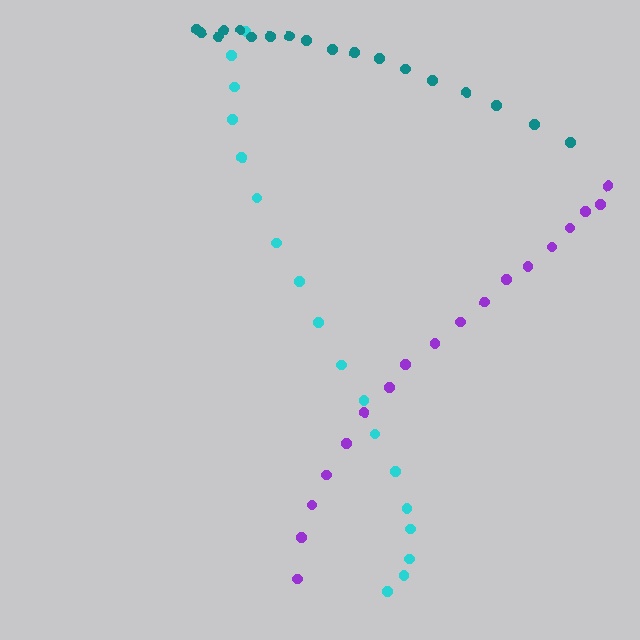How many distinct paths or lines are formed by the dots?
There are 3 distinct paths.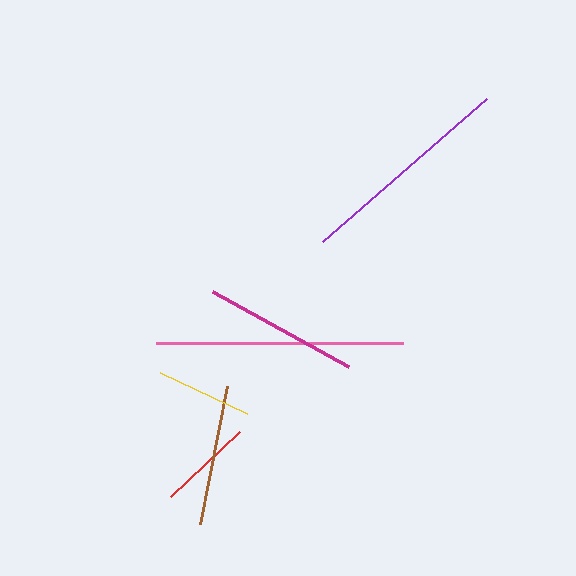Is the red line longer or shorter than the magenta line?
The magenta line is longer than the red line.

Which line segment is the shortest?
The red line is the shortest at approximately 95 pixels.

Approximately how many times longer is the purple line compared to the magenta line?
The purple line is approximately 1.4 times the length of the magenta line.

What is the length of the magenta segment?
The magenta segment is approximately 155 pixels long.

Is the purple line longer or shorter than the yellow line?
The purple line is longer than the yellow line.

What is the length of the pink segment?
The pink segment is approximately 246 pixels long.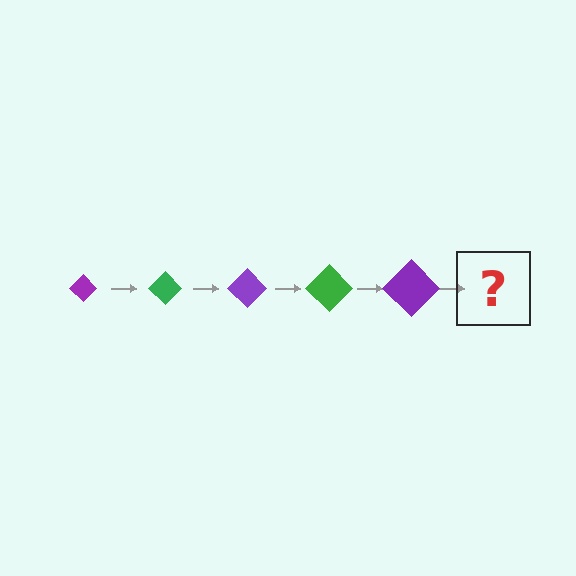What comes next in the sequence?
The next element should be a green diamond, larger than the previous one.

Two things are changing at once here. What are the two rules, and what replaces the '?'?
The two rules are that the diamond grows larger each step and the color cycles through purple and green. The '?' should be a green diamond, larger than the previous one.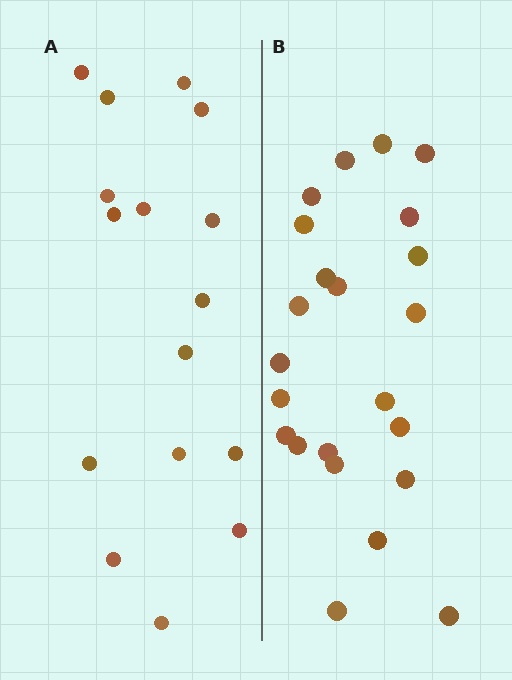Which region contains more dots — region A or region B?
Region B (the right region) has more dots.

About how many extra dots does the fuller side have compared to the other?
Region B has roughly 8 or so more dots than region A.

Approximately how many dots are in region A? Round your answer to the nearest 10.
About 20 dots. (The exact count is 16, which rounds to 20.)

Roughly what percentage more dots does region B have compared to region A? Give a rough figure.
About 45% more.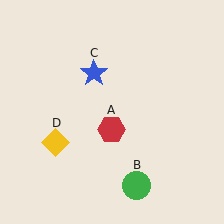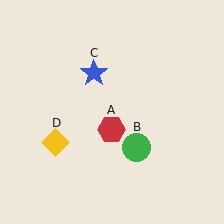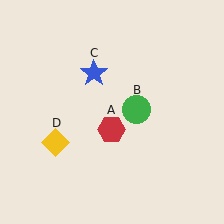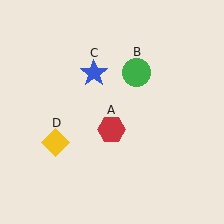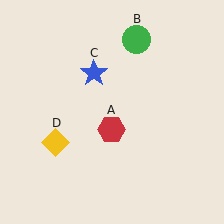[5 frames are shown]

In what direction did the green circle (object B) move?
The green circle (object B) moved up.